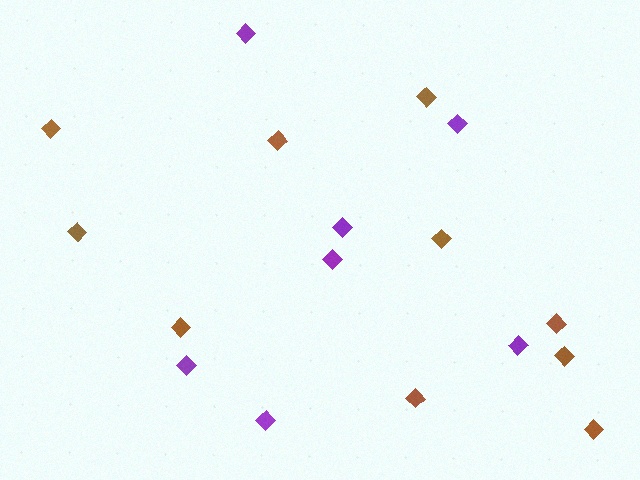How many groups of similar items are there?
There are 2 groups: one group of brown diamonds (10) and one group of purple diamonds (7).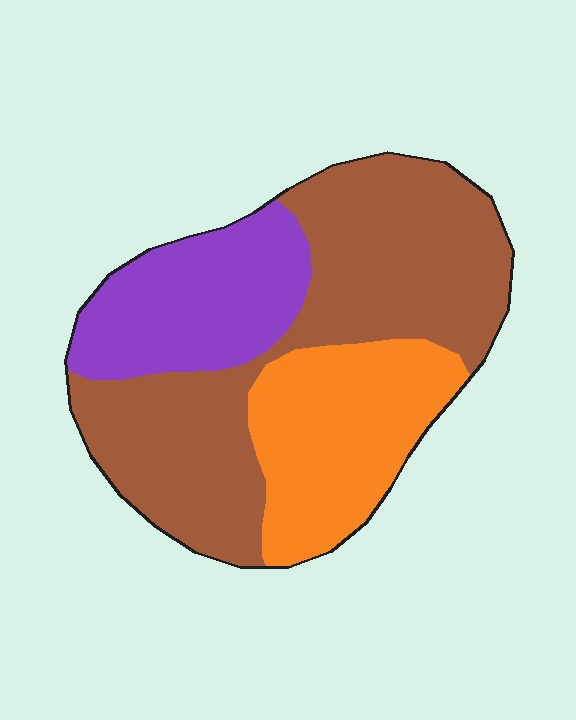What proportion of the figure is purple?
Purple takes up between a sixth and a third of the figure.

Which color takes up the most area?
Brown, at roughly 50%.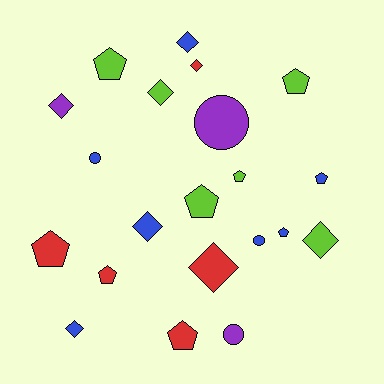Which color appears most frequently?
Blue, with 7 objects.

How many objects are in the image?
There are 21 objects.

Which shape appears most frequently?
Pentagon, with 9 objects.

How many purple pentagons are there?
There are no purple pentagons.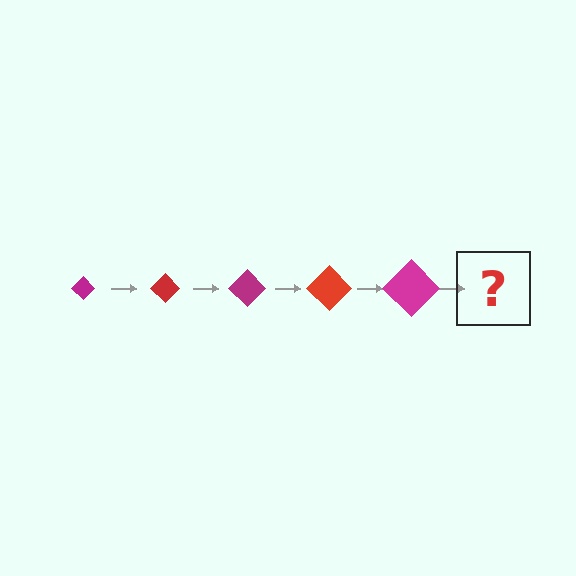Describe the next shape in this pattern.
It should be a red diamond, larger than the previous one.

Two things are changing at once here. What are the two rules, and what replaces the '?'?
The two rules are that the diamond grows larger each step and the color cycles through magenta and red. The '?' should be a red diamond, larger than the previous one.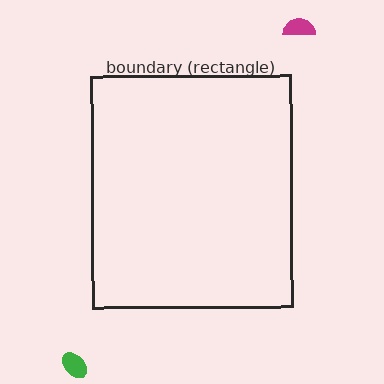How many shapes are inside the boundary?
0 inside, 2 outside.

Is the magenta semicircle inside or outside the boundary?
Outside.